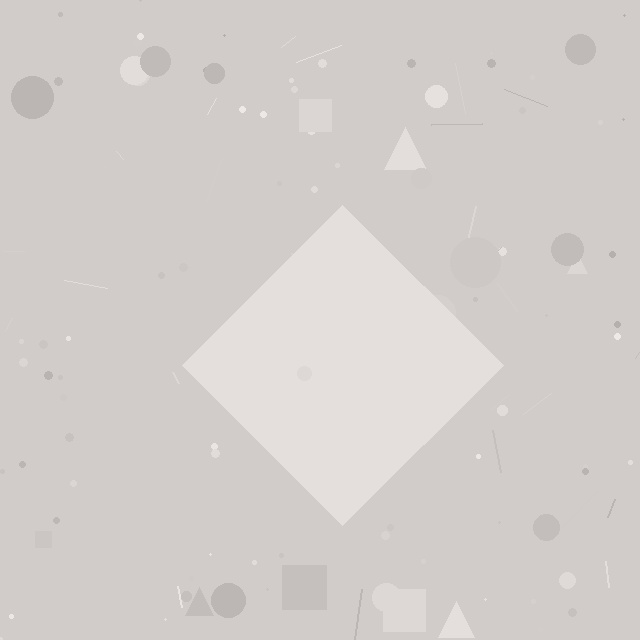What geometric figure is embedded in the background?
A diamond is embedded in the background.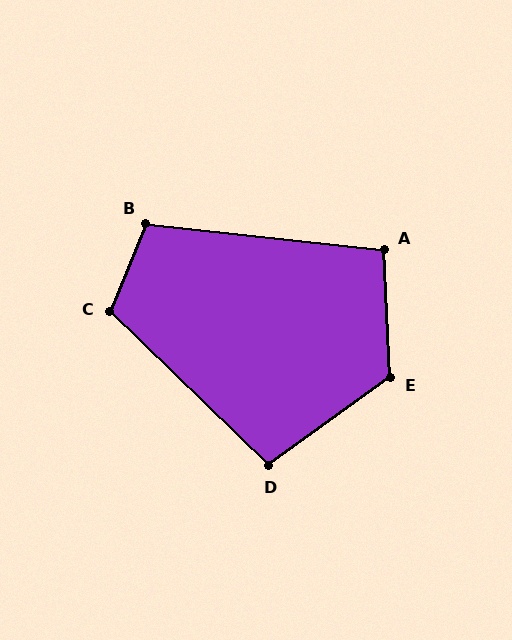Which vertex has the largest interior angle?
E, at approximately 123 degrees.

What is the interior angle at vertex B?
Approximately 106 degrees (obtuse).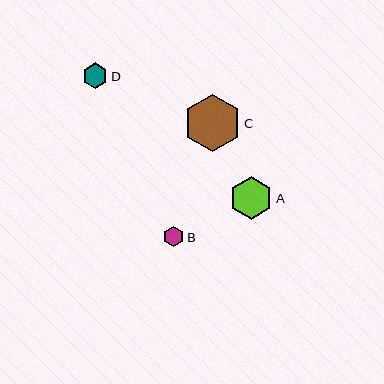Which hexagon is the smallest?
Hexagon B is the smallest with a size of approximately 20 pixels.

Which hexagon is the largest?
Hexagon C is the largest with a size of approximately 57 pixels.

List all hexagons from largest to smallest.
From largest to smallest: C, A, D, B.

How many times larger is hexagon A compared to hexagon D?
Hexagon A is approximately 1.7 times the size of hexagon D.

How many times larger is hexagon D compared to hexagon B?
Hexagon D is approximately 1.3 times the size of hexagon B.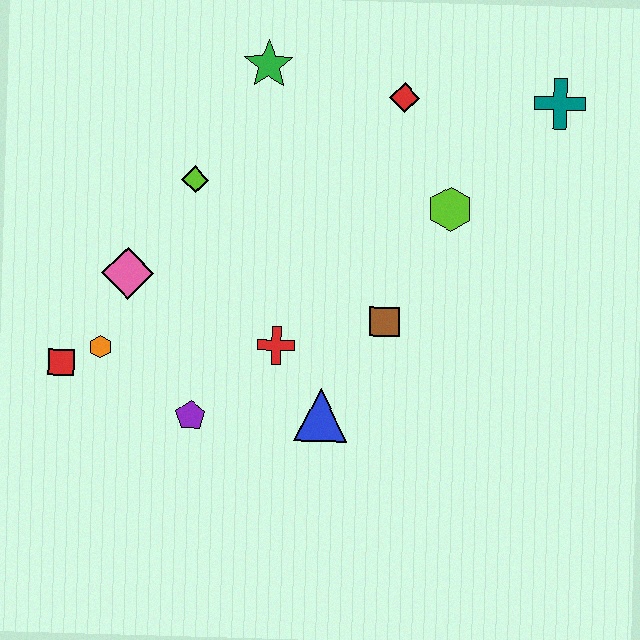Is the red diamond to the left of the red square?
No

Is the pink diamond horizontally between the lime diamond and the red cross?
No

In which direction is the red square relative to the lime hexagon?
The red square is to the left of the lime hexagon.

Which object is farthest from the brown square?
The red square is farthest from the brown square.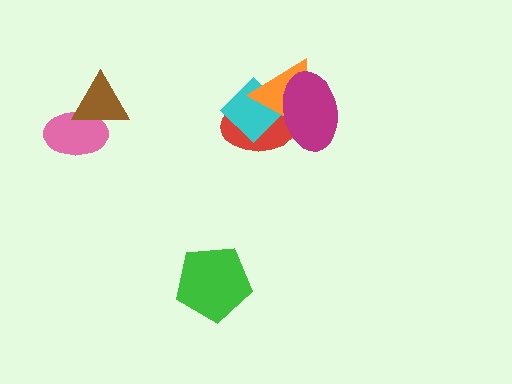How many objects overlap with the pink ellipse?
1 object overlaps with the pink ellipse.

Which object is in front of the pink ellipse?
The brown triangle is in front of the pink ellipse.